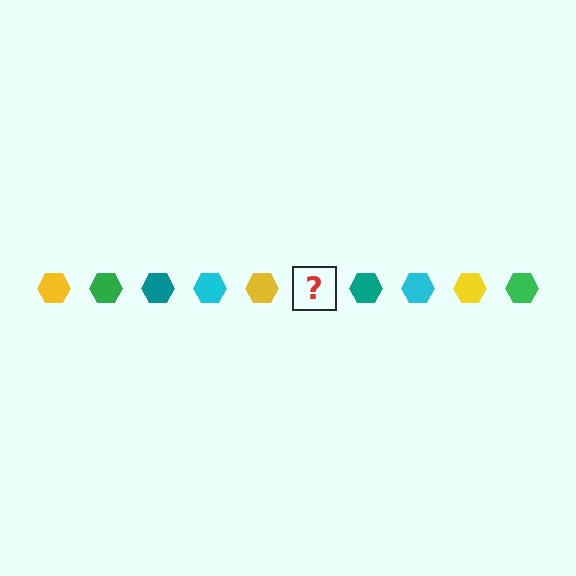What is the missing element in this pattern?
The missing element is a green hexagon.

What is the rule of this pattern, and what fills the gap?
The rule is that the pattern cycles through yellow, green, teal, cyan hexagons. The gap should be filled with a green hexagon.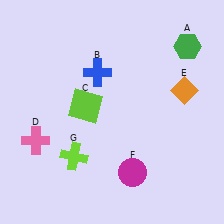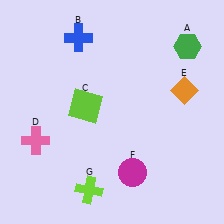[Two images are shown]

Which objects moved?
The objects that moved are: the blue cross (B), the lime cross (G).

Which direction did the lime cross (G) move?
The lime cross (G) moved down.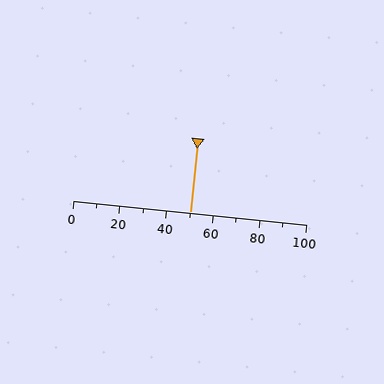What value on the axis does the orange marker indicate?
The marker indicates approximately 50.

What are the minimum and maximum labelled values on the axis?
The axis runs from 0 to 100.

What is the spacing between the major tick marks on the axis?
The major ticks are spaced 20 apart.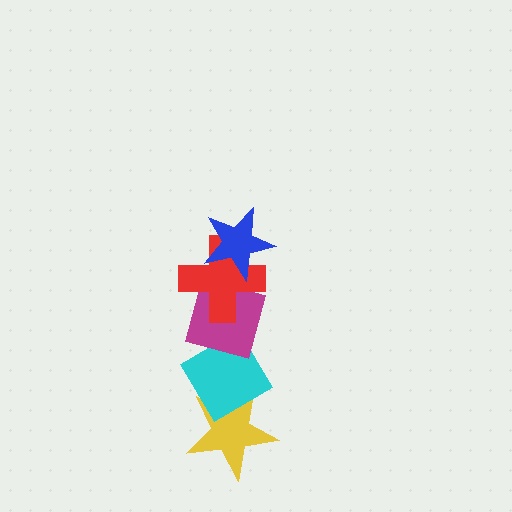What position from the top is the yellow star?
The yellow star is 5th from the top.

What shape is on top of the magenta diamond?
The red cross is on top of the magenta diamond.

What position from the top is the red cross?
The red cross is 2nd from the top.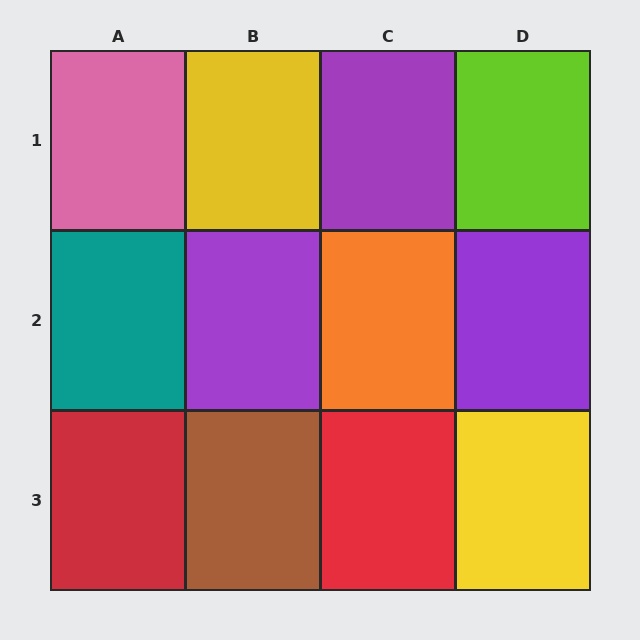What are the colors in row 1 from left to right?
Pink, yellow, purple, lime.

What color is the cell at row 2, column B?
Purple.